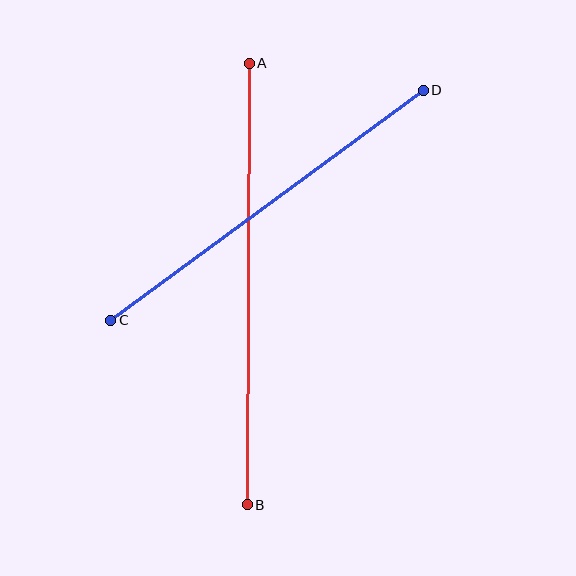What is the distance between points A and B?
The distance is approximately 442 pixels.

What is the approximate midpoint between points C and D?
The midpoint is at approximately (267, 205) pixels.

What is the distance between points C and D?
The distance is approximately 388 pixels.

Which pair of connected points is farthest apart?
Points A and B are farthest apart.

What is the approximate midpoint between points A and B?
The midpoint is at approximately (248, 284) pixels.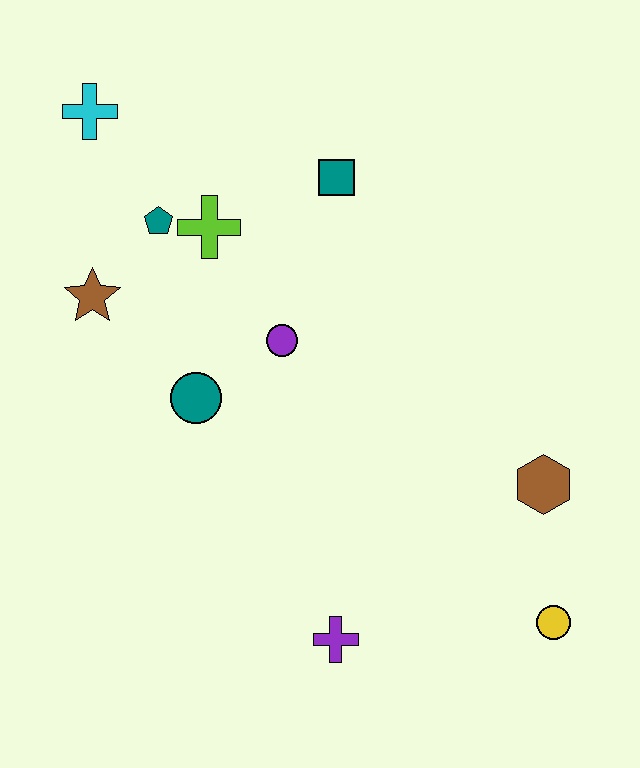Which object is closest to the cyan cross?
The teal pentagon is closest to the cyan cross.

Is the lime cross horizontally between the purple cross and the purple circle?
No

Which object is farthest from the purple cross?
The cyan cross is farthest from the purple cross.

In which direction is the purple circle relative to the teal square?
The purple circle is below the teal square.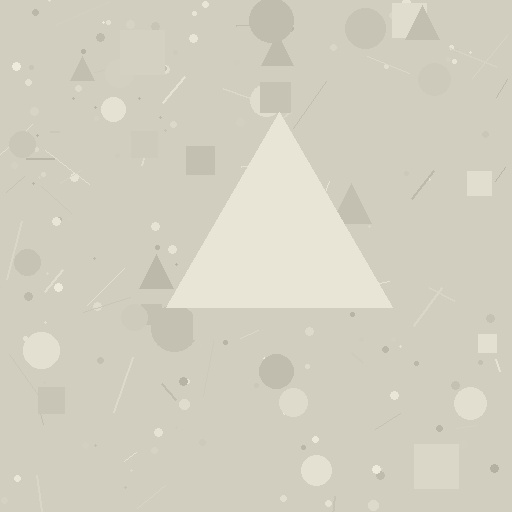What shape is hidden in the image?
A triangle is hidden in the image.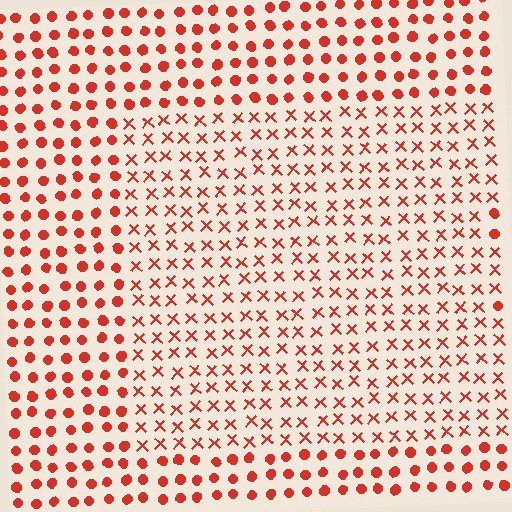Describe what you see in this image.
The image is filled with small red elements arranged in a uniform grid. A rectangle-shaped region contains X marks, while the surrounding area contains circles. The boundary is defined purely by the change in element shape.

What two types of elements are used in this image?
The image uses X marks inside the rectangle region and circles outside it.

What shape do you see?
I see a rectangle.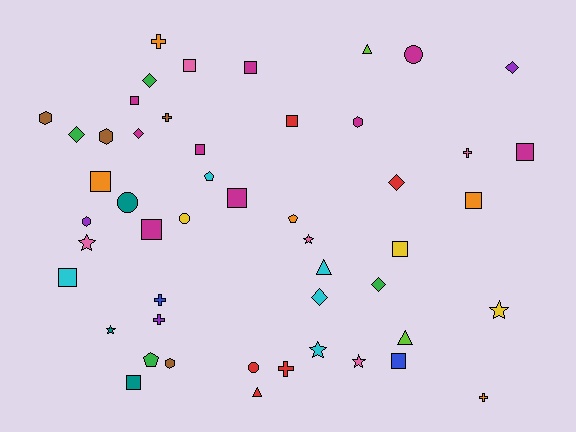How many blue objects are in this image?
There are 2 blue objects.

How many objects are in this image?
There are 50 objects.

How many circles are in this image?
There are 4 circles.